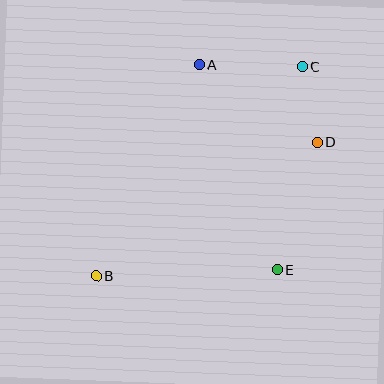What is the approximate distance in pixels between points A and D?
The distance between A and D is approximately 142 pixels.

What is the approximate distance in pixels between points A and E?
The distance between A and E is approximately 220 pixels.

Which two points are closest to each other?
Points C and D are closest to each other.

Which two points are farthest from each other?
Points B and C are farthest from each other.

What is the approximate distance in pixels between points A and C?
The distance between A and C is approximately 103 pixels.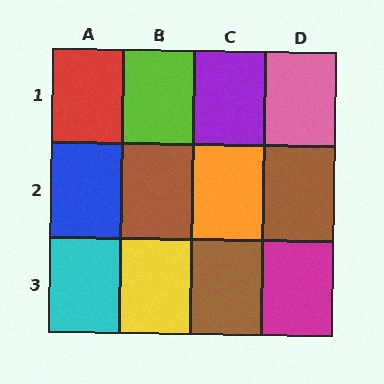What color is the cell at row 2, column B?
Brown.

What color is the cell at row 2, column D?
Brown.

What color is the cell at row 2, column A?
Blue.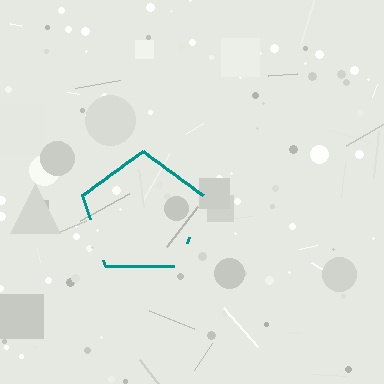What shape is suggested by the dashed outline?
The dashed outline suggests a pentagon.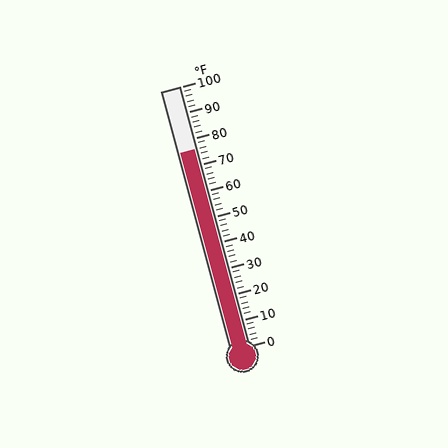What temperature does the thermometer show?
The thermometer shows approximately 76°F.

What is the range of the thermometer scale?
The thermometer scale ranges from 0°F to 100°F.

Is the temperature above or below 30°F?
The temperature is above 30°F.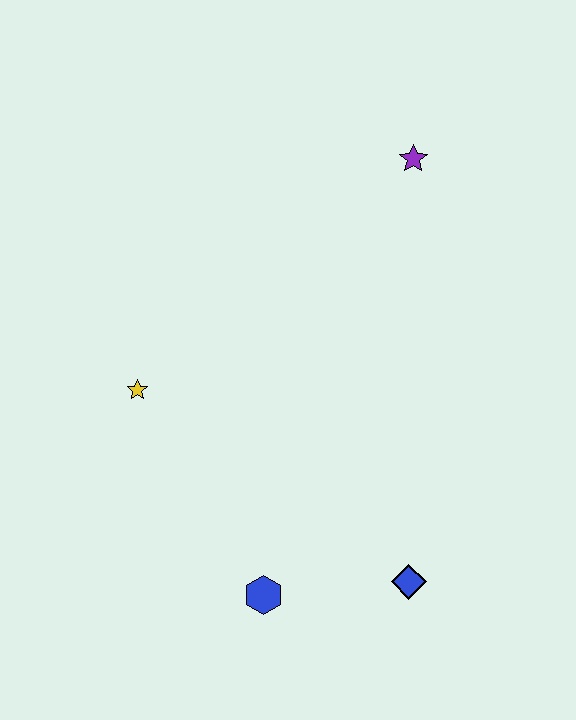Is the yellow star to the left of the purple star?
Yes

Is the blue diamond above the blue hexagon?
Yes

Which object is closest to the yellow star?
The blue hexagon is closest to the yellow star.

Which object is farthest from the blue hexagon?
The purple star is farthest from the blue hexagon.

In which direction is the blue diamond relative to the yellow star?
The blue diamond is to the right of the yellow star.